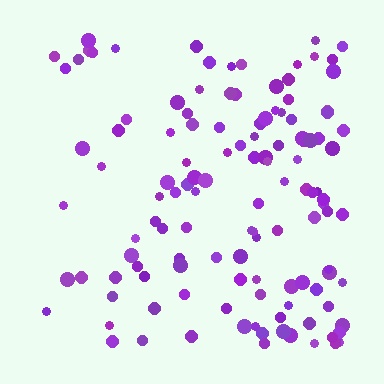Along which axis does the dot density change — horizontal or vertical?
Horizontal.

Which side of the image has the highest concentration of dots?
The right.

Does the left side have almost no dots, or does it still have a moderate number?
Still a moderate number, just noticeably fewer than the right.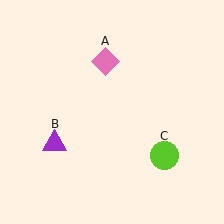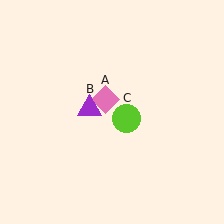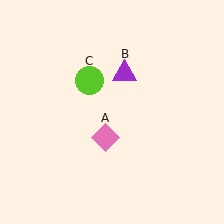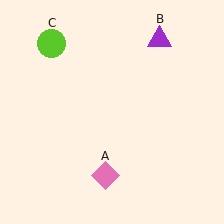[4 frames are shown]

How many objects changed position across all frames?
3 objects changed position: pink diamond (object A), purple triangle (object B), lime circle (object C).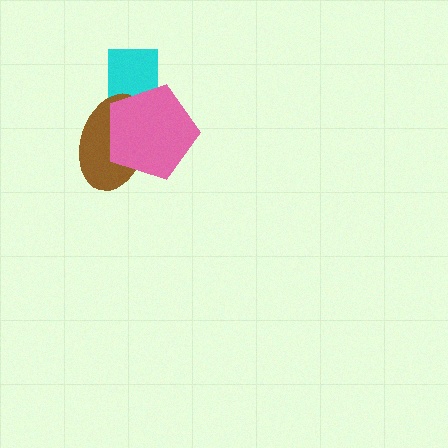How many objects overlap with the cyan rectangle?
2 objects overlap with the cyan rectangle.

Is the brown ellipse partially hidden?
Yes, it is partially covered by another shape.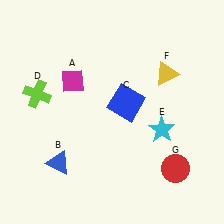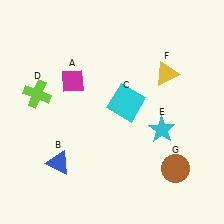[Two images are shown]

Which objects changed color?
C changed from blue to cyan. G changed from red to brown.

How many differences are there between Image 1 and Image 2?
There are 2 differences between the two images.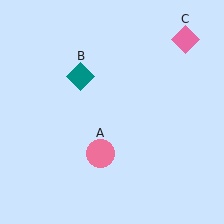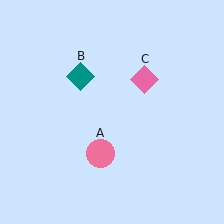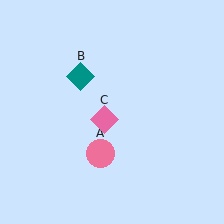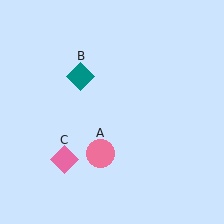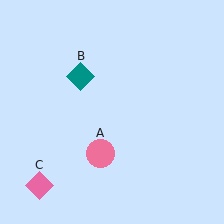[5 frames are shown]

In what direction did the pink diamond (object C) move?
The pink diamond (object C) moved down and to the left.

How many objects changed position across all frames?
1 object changed position: pink diamond (object C).